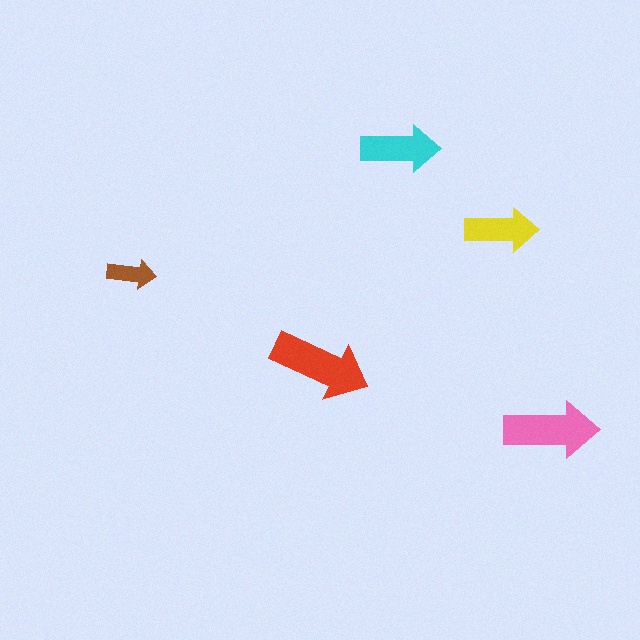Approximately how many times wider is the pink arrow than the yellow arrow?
About 1.5 times wider.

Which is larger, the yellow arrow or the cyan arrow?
The cyan one.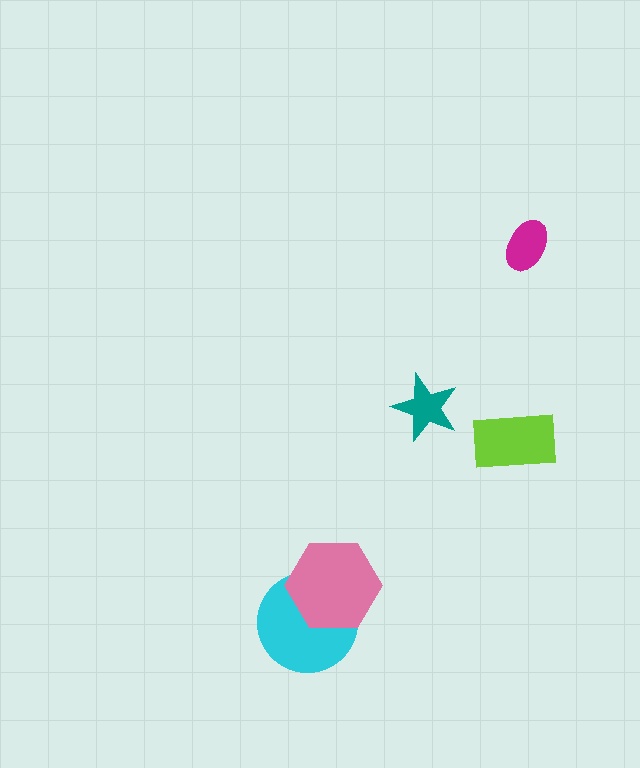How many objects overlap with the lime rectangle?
0 objects overlap with the lime rectangle.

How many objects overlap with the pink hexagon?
1 object overlaps with the pink hexagon.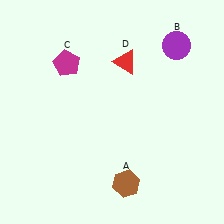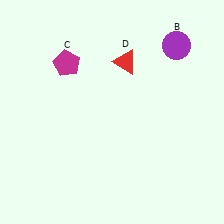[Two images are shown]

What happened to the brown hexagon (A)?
The brown hexagon (A) was removed in Image 2. It was in the bottom-right area of Image 1.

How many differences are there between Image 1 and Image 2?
There is 1 difference between the two images.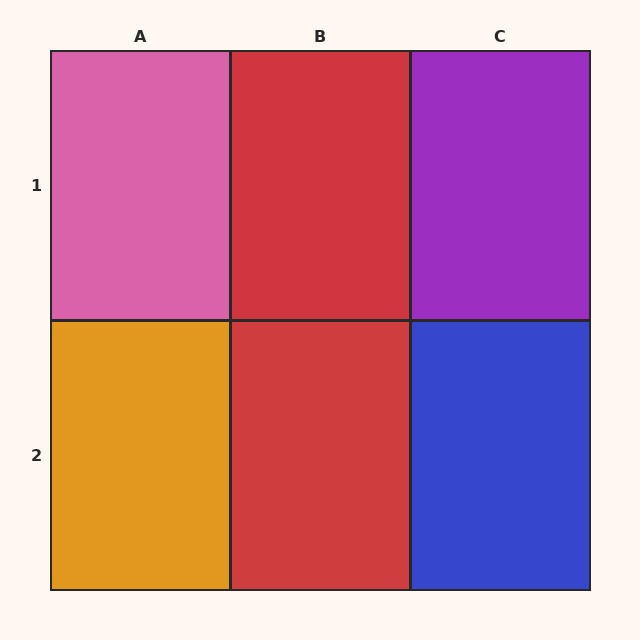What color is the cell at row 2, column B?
Red.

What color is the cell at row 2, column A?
Orange.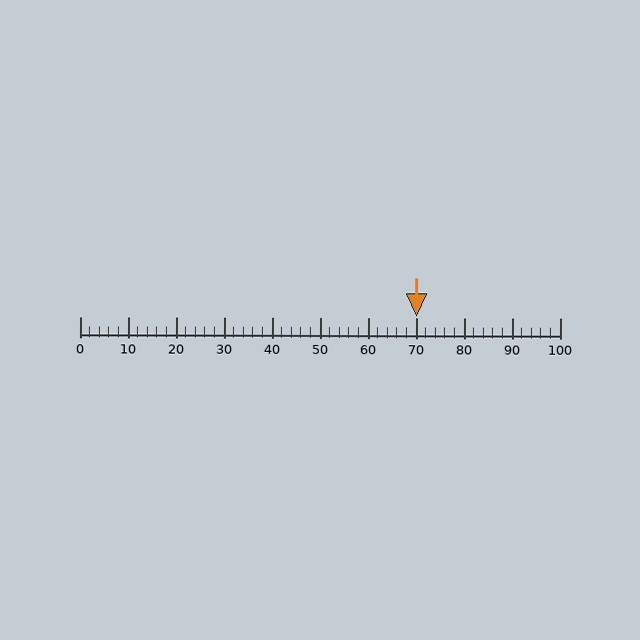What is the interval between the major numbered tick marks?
The major tick marks are spaced 10 units apart.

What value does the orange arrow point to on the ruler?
The orange arrow points to approximately 70.